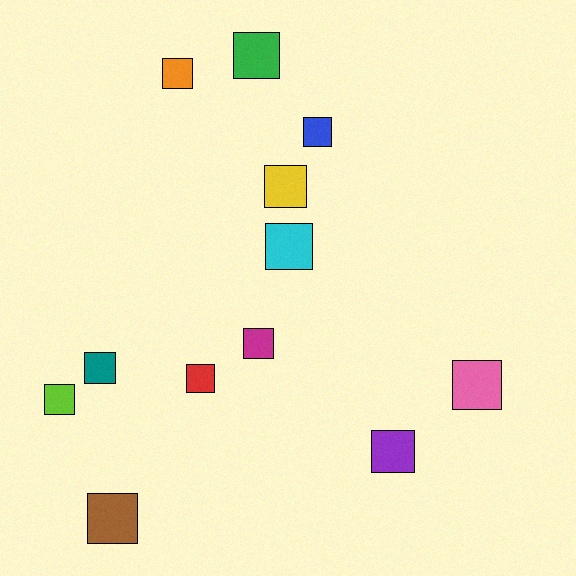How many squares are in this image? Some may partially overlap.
There are 12 squares.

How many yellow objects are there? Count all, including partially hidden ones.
There is 1 yellow object.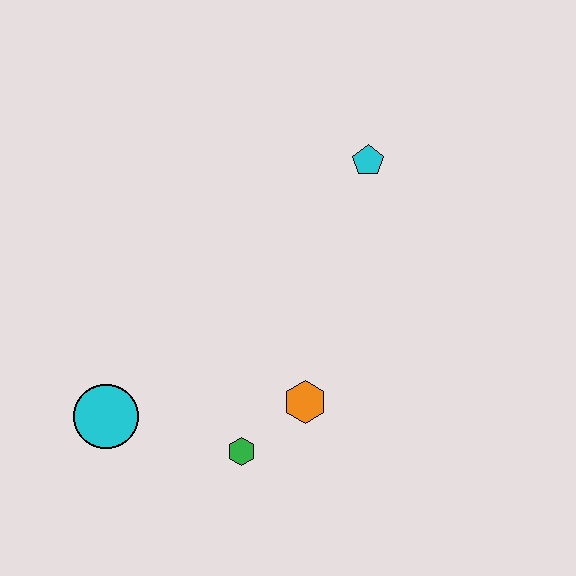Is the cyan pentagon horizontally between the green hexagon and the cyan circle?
No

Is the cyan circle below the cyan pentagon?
Yes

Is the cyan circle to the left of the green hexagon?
Yes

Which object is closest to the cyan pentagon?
The orange hexagon is closest to the cyan pentagon.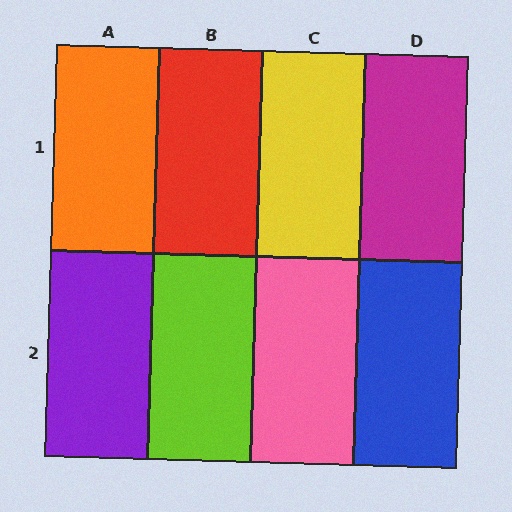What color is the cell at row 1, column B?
Red.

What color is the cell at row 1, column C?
Yellow.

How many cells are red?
1 cell is red.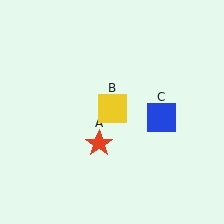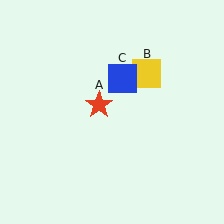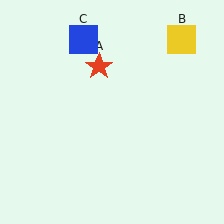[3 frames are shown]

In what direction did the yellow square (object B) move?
The yellow square (object B) moved up and to the right.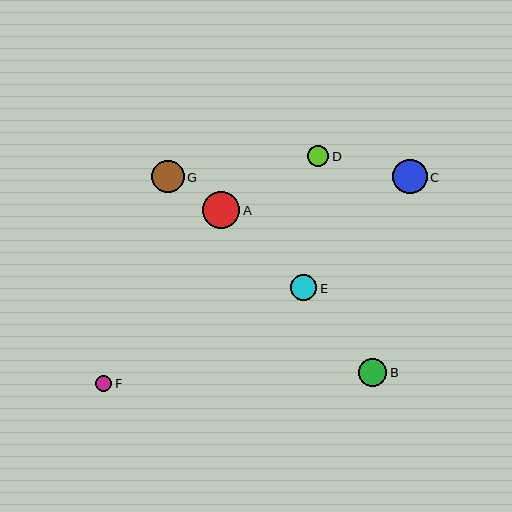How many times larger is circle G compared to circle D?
Circle G is approximately 1.5 times the size of circle D.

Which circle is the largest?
Circle A is the largest with a size of approximately 37 pixels.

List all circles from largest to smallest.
From largest to smallest: A, C, G, B, E, D, F.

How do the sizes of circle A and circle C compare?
Circle A and circle C are approximately the same size.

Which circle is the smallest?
Circle F is the smallest with a size of approximately 16 pixels.